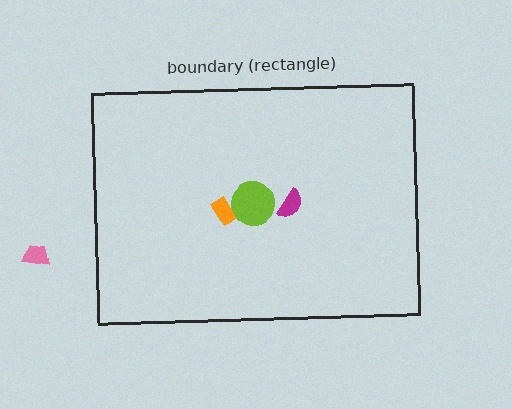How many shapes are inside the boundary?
3 inside, 1 outside.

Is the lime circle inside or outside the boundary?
Inside.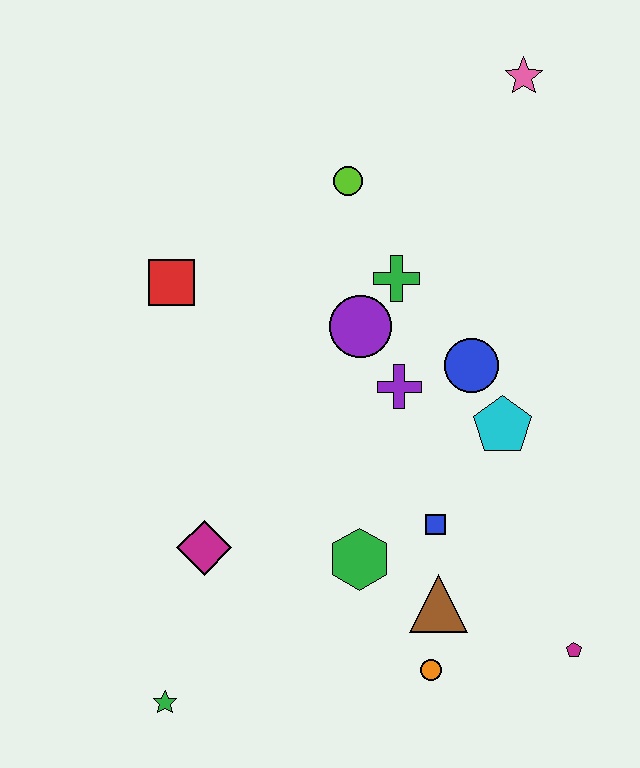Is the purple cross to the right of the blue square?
No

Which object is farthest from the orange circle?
The pink star is farthest from the orange circle.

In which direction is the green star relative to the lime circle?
The green star is below the lime circle.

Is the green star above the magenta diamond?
No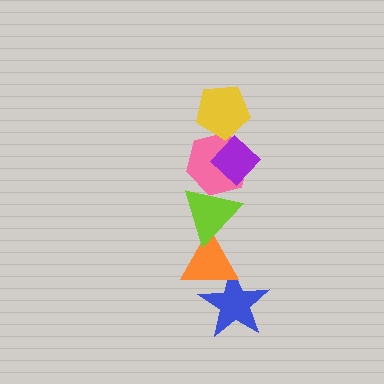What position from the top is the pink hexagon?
The pink hexagon is 3rd from the top.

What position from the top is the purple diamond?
The purple diamond is 2nd from the top.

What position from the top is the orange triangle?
The orange triangle is 5th from the top.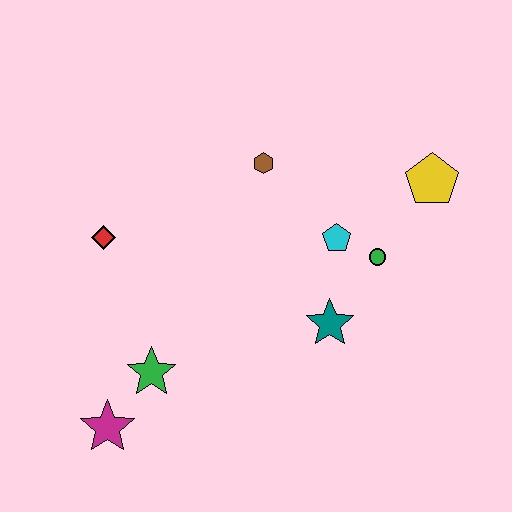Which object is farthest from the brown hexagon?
The magenta star is farthest from the brown hexagon.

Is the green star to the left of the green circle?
Yes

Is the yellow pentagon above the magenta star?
Yes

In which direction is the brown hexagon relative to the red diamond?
The brown hexagon is to the right of the red diamond.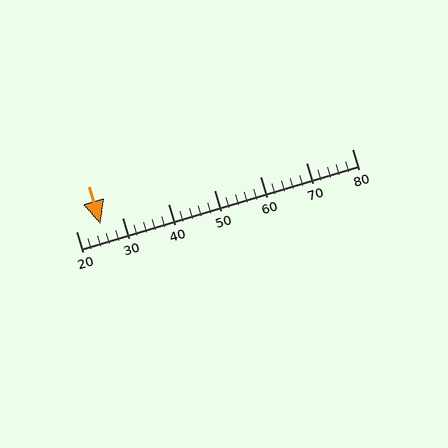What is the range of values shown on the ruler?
The ruler shows values from 20 to 80.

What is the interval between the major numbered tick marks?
The major tick marks are spaced 10 units apart.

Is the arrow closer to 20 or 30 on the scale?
The arrow is closer to 30.